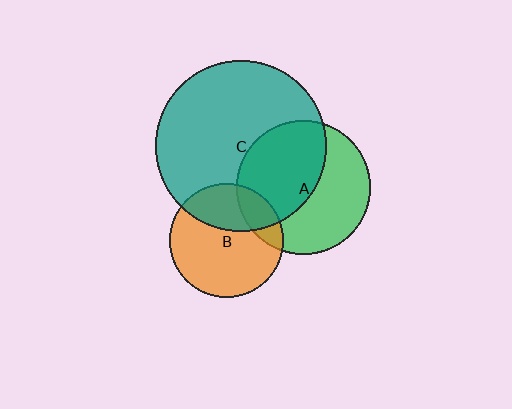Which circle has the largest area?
Circle C (teal).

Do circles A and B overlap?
Yes.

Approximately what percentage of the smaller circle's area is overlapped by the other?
Approximately 15%.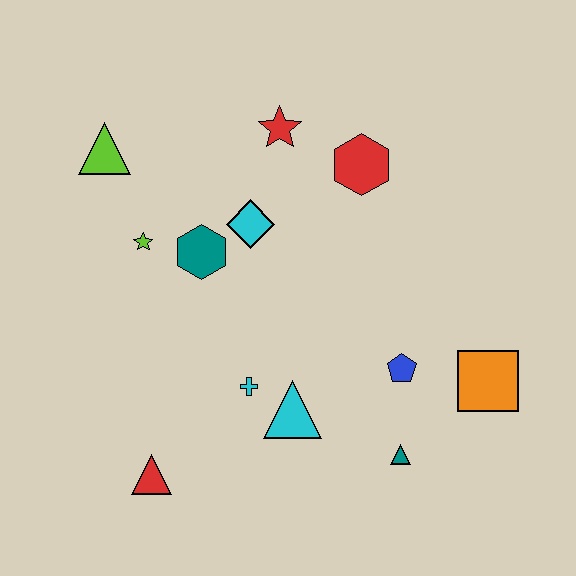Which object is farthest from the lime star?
The orange square is farthest from the lime star.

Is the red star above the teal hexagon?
Yes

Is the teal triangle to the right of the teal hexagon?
Yes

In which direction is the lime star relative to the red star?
The lime star is to the left of the red star.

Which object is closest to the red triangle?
The cyan cross is closest to the red triangle.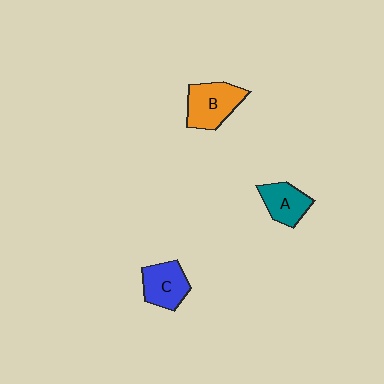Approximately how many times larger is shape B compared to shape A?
Approximately 1.4 times.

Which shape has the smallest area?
Shape A (teal).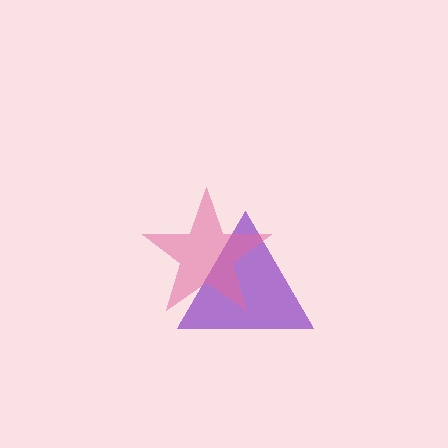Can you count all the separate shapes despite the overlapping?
Yes, there are 2 separate shapes.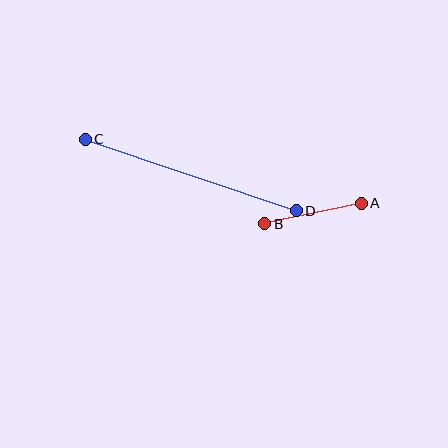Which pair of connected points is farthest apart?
Points C and D are farthest apart.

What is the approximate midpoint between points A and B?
The midpoint is at approximately (313, 214) pixels.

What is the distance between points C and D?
The distance is approximately 223 pixels.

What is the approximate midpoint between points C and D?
The midpoint is at approximately (191, 175) pixels.